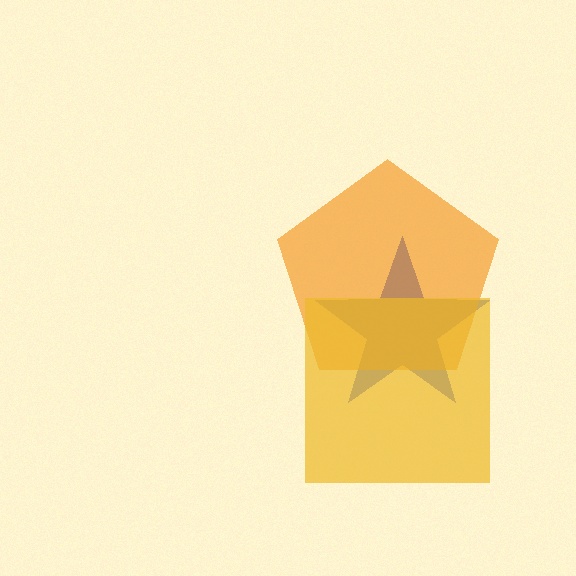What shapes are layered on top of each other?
The layered shapes are: a blue star, an orange pentagon, a yellow square.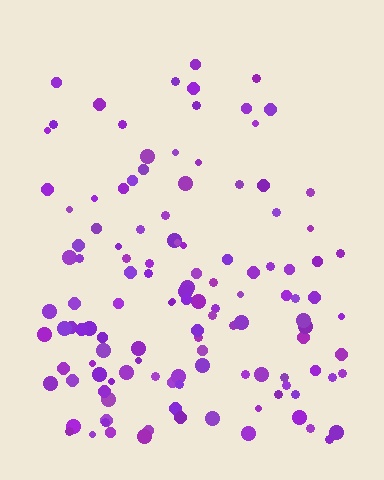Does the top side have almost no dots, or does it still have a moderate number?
Still a moderate number, just noticeably fewer than the bottom.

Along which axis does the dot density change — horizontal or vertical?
Vertical.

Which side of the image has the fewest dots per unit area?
The top.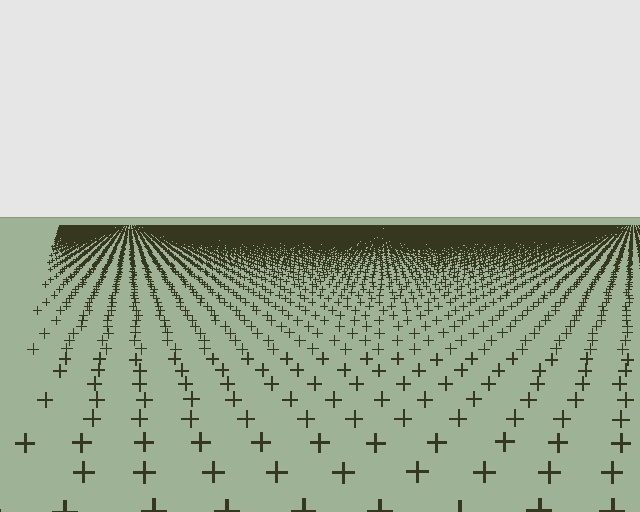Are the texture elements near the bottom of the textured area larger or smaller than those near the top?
Larger. Near the bottom, elements are closer to the viewer and appear at a bigger on-screen size.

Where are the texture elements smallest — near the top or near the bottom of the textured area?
Near the top.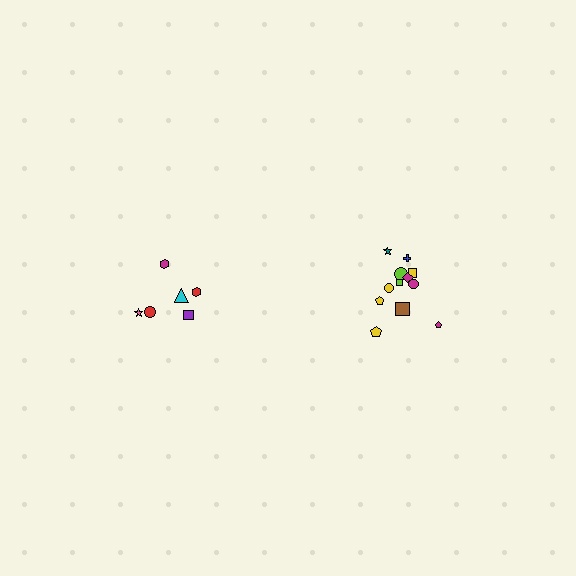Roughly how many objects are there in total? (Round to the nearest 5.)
Roughly 20 objects in total.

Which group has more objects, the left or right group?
The right group.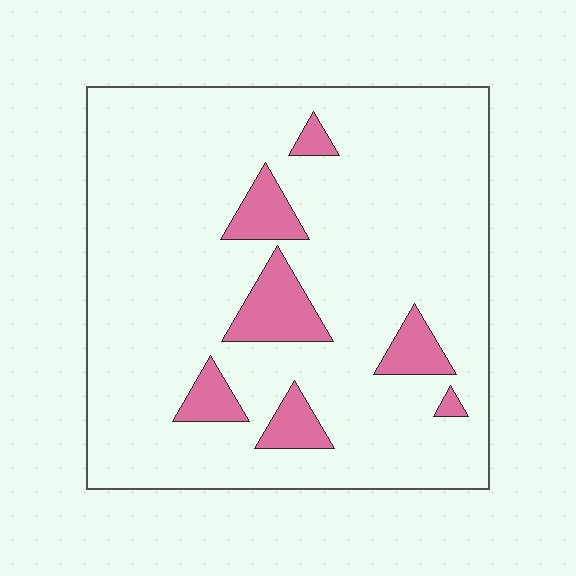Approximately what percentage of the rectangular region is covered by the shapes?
Approximately 10%.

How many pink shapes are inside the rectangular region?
7.